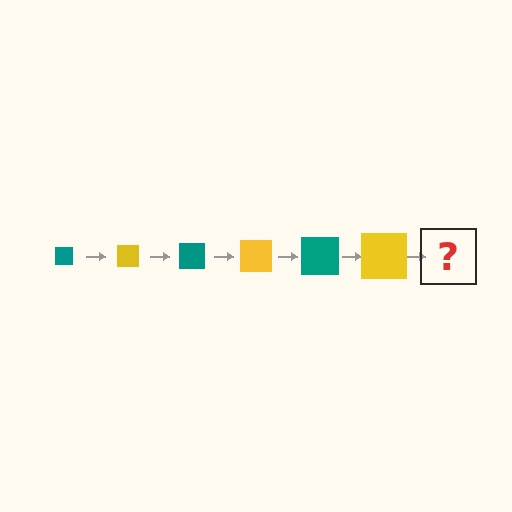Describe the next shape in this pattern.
It should be a teal square, larger than the previous one.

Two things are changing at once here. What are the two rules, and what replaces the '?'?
The two rules are that the square grows larger each step and the color cycles through teal and yellow. The '?' should be a teal square, larger than the previous one.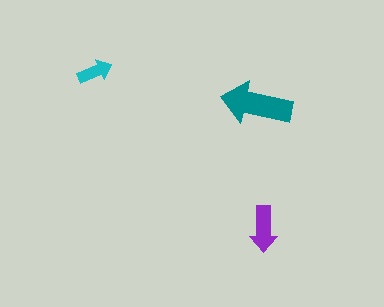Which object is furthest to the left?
The cyan arrow is leftmost.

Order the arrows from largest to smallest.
the teal one, the purple one, the cyan one.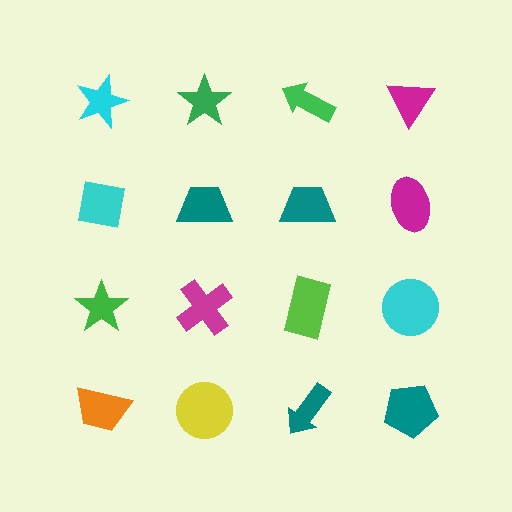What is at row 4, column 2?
A yellow circle.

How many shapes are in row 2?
4 shapes.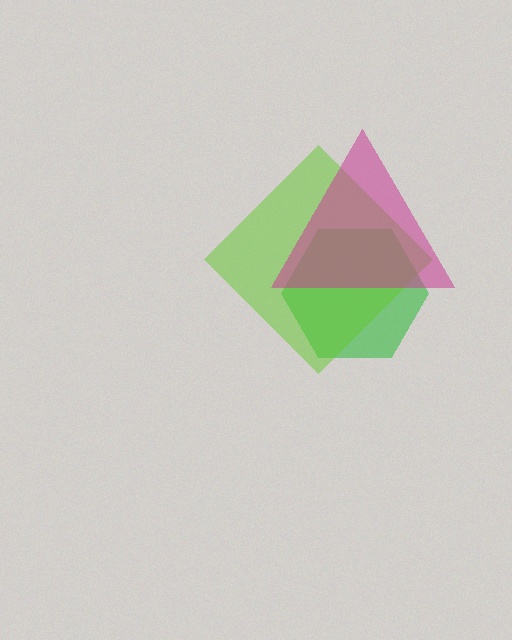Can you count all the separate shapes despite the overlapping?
Yes, there are 3 separate shapes.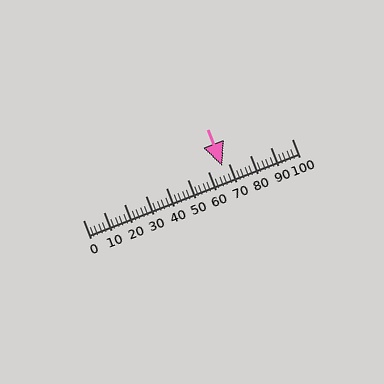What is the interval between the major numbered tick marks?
The major tick marks are spaced 10 units apart.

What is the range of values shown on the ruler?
The ruler shows values from 0 to 100.